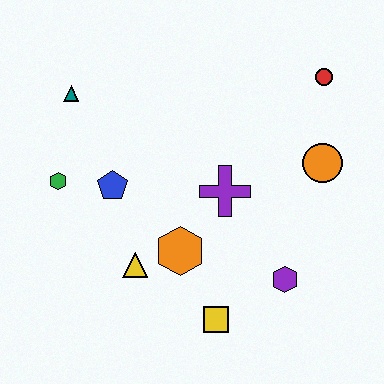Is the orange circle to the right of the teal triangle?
Yes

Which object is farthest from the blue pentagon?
The red circle is farthest from the blue pentagon.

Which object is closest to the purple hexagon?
The yellow square is closest to the purple hexagon.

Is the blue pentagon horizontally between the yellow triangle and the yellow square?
No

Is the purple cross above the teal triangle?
No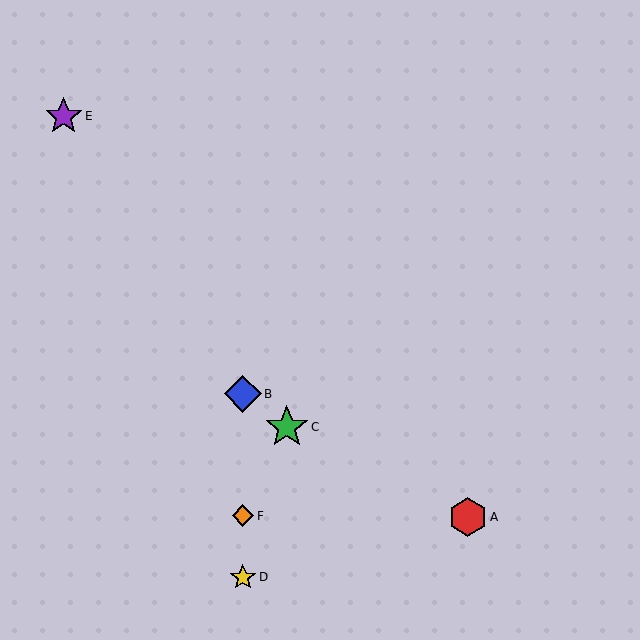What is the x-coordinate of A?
Object A is at x≈468.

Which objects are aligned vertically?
Objects B, D, F are aligned vertically.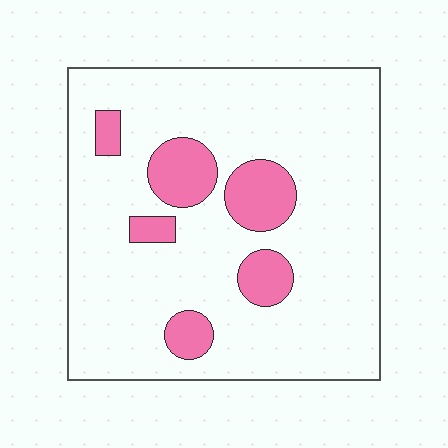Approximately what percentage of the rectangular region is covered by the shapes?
Approximately 15%.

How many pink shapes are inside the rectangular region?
6.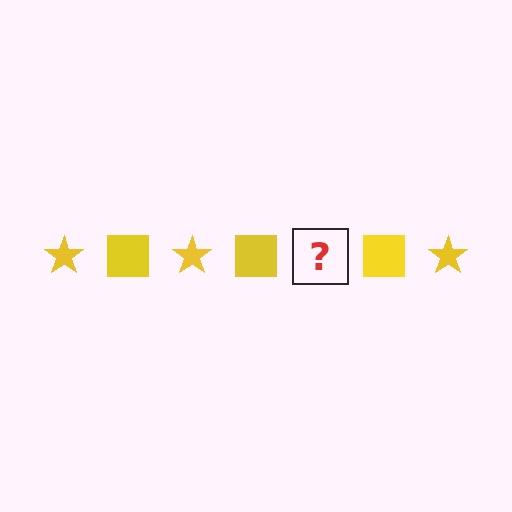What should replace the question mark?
The question mark should be replaced with a yellow star.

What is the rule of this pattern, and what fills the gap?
The rule is that the pattern cycles through star, square shapes in yellow. The gap should be filled with a yellow star.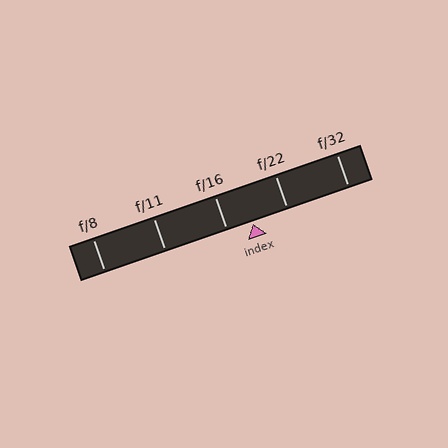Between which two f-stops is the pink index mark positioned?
The index mark is between f/16 and f/22.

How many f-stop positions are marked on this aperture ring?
There are 5 f-stop positions marked.